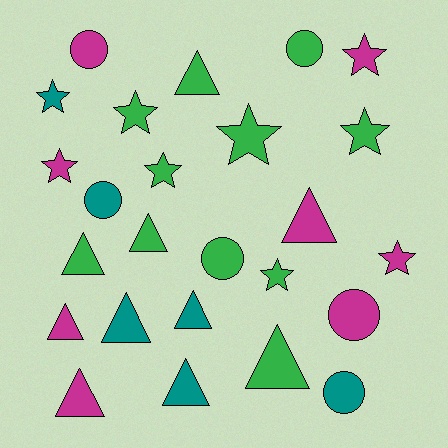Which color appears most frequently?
Green, with 11 objects.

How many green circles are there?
There are 2 green circles.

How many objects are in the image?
There are 25 objects.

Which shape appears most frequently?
Triangle, with 10 objects.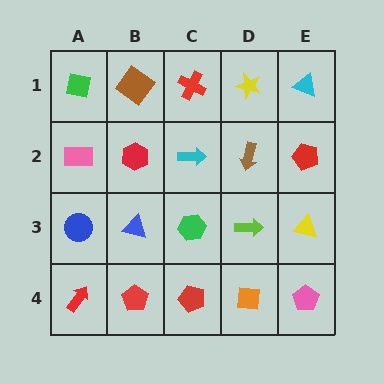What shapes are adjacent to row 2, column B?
A brown diamond (row 1, column B), a blue triangle (row 3, column B), a pink rectangle (row 2, column A), a cyan arrow (row 2, column C).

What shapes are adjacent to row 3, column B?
A red hexagon (row 2, column B), a red pentagon (row 4, column B), a blue circle (row 3, column A), a green hexagon (row 3, column C).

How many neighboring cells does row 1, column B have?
3.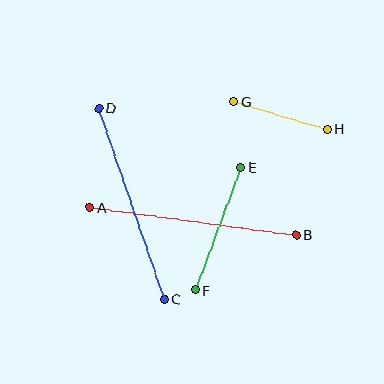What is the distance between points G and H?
The distance is approximately 97 pixels.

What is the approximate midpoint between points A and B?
The midpoint is at approximately (193, 221) pixels.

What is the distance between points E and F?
The distance is approximately 131 pixels.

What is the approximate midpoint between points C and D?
The midpoint is at approximately (132, 204) pixels.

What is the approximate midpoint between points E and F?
The midpoint is at approximately (218, 229) pixels.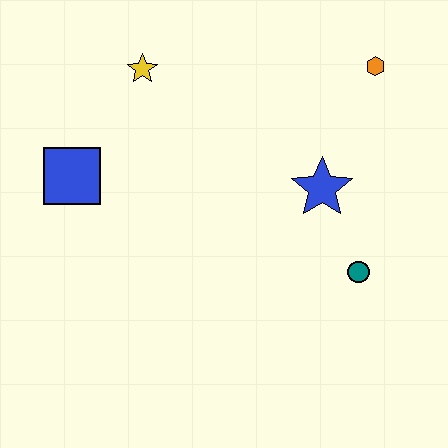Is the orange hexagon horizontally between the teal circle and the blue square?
No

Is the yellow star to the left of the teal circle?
Yes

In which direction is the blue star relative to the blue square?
The blue star is to the right of the blue square.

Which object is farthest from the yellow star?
The teal circle is farthest from the yellow star.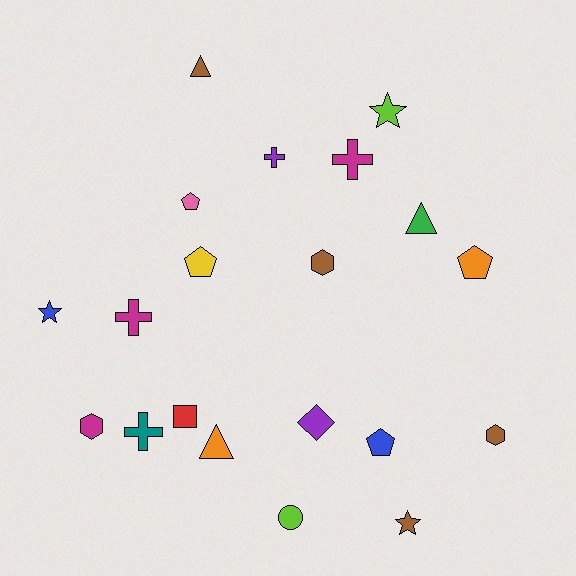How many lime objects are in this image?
There are 2 lime objects.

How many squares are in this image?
There is 1 square.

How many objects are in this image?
There are 20 objects.